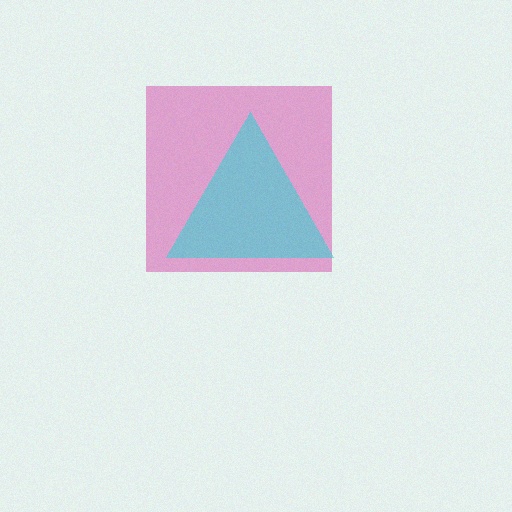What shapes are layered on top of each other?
The layered shapes are: a magenta square, a cyan triangle.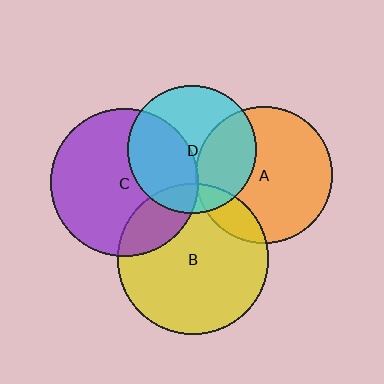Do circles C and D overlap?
Yes.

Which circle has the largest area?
Circle B (yellow).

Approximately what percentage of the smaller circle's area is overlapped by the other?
Approximately 40%.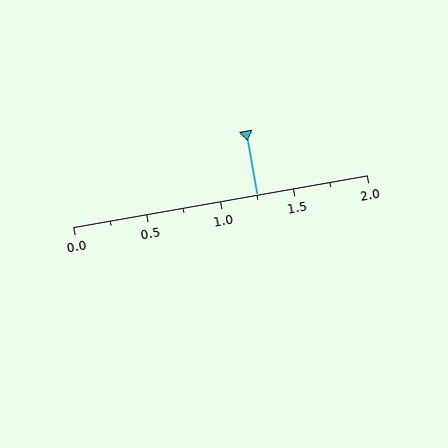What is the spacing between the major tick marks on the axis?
The major ticks are spaced 0.5 apart.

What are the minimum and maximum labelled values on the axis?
The axis runs from 0.0 to 2.0.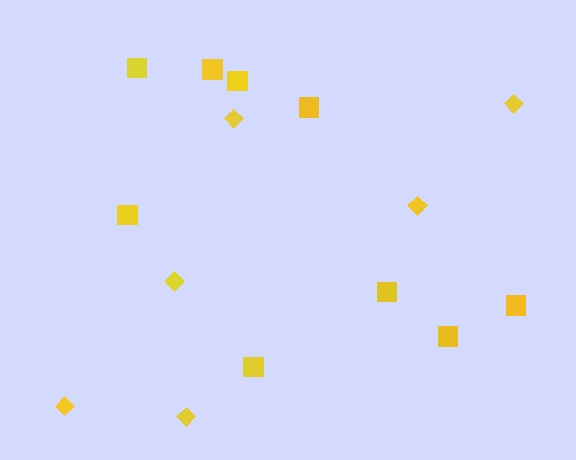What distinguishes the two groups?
There are 2 groups: one group of diamonds (6) and one group of squares (9).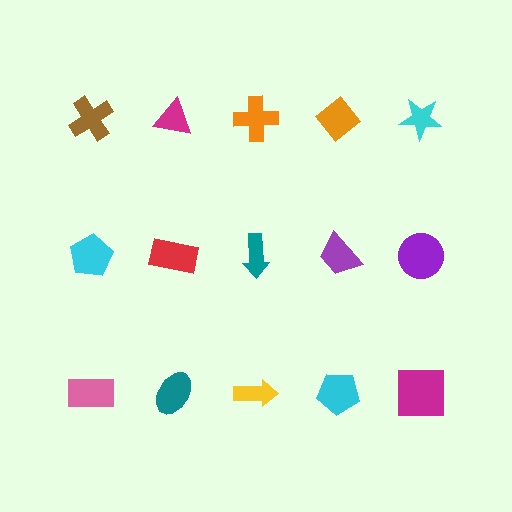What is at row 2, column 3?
A teal arrow.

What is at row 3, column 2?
A teal ellipse.